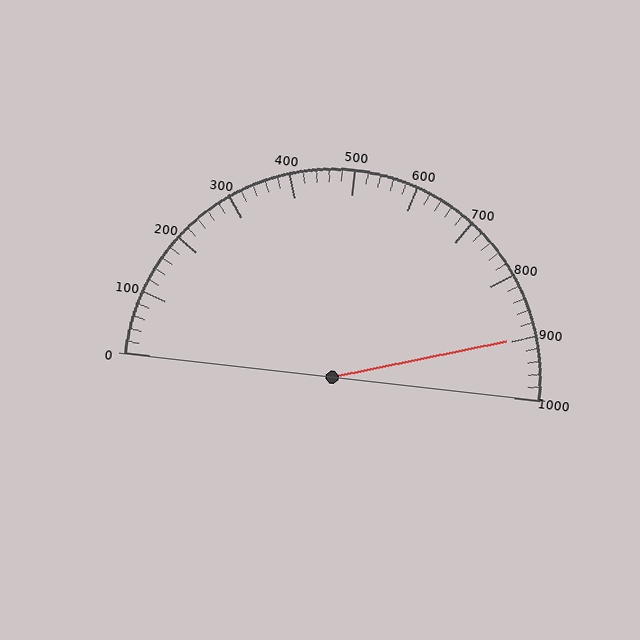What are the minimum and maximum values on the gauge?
The gauge ranges from 0 to 1000.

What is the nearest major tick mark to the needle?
The nearest major tick mark is 900.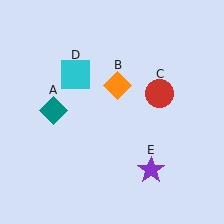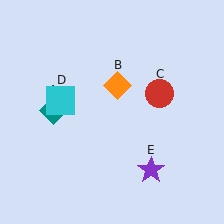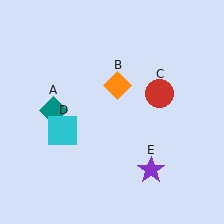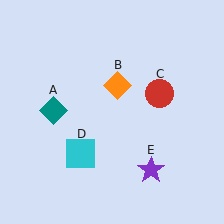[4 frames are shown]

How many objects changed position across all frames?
1 object changed position: cyan square (object D).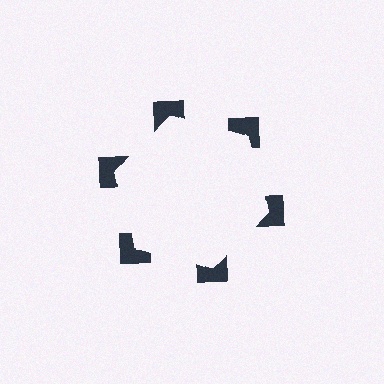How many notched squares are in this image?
There are 6 — one at each vertex of the illusory hexagon.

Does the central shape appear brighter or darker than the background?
It typically appears slightly brighter than the background, even though no actual brightness change is drawn.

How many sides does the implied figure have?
6 sides.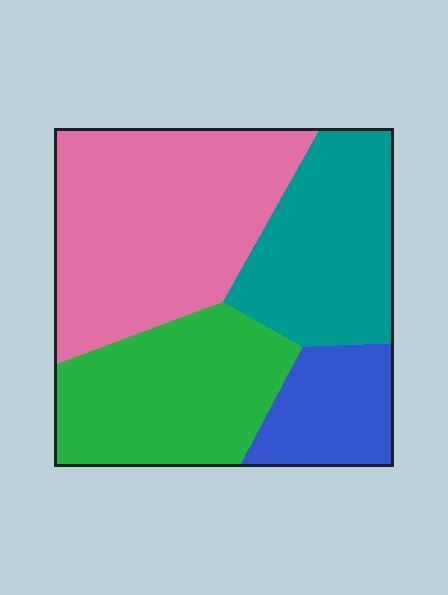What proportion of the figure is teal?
Teal takes up less than a quarter of the figure.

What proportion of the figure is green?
Green covers 26% of the figure.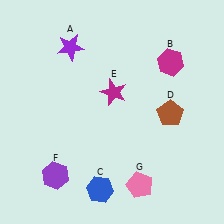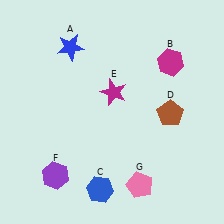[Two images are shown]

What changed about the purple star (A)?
In Image 1, A is purple. In Image 2, it changed to blue.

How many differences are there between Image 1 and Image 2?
There is 1 difference between the two images.